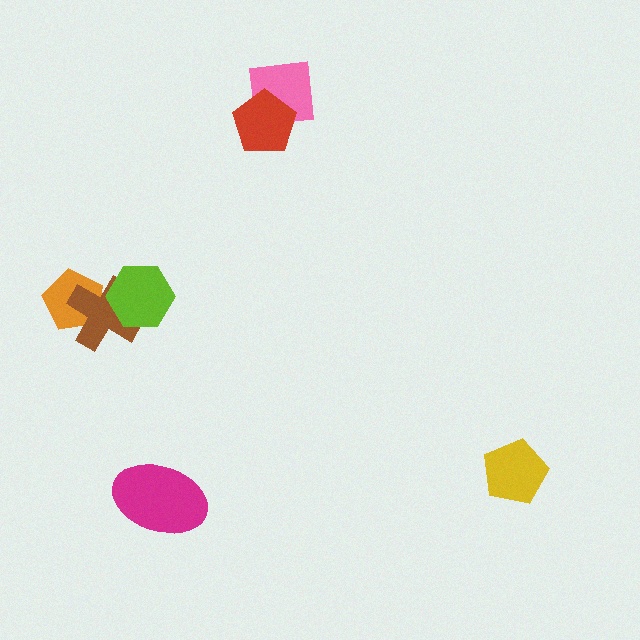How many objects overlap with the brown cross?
2 objects overlap with the brown cross.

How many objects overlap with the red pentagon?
1 object overlaps with the red pentagon.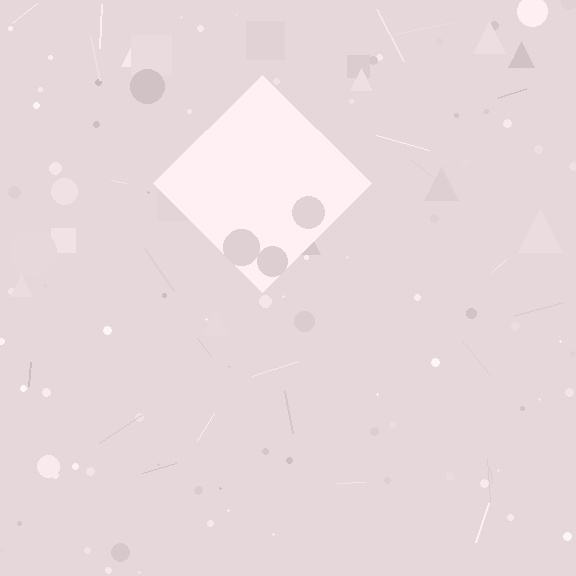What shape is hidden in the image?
A diamond is hidden in the image.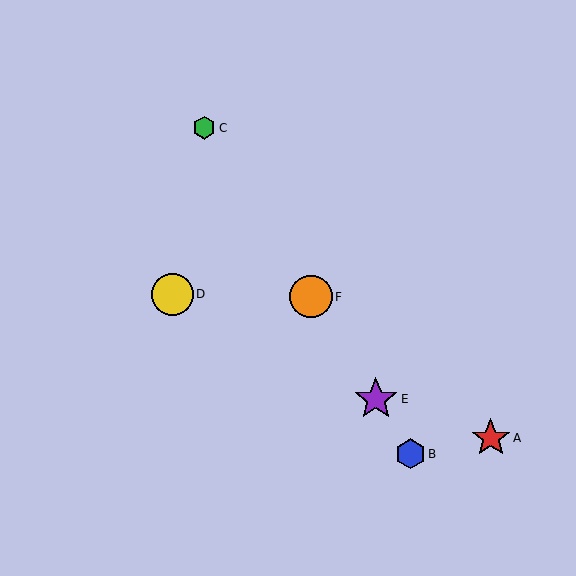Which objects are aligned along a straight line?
Objects B, C, E, F are aligned along a straight line.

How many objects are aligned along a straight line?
4 objects (B, C, E, F) are aligned along a straight line.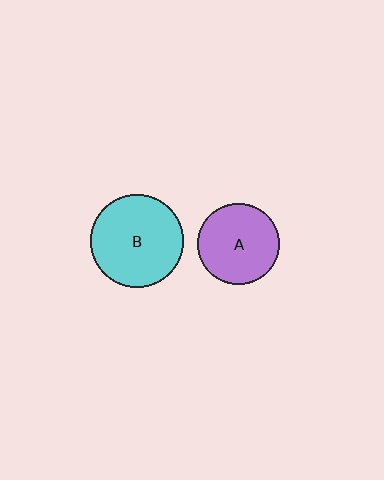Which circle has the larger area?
Circle B (cyan).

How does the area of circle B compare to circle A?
Approximately 1.3 times.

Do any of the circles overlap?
No, none of the circles overlap.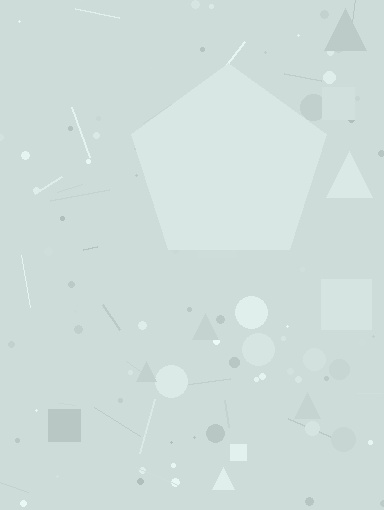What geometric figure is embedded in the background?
A pentagon is embedded in the background.